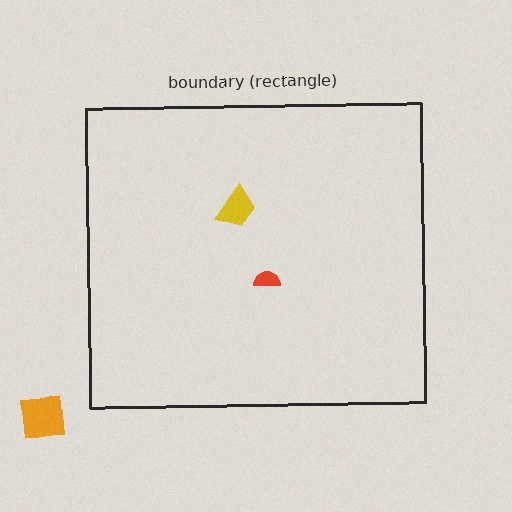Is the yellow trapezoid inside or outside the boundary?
Inside.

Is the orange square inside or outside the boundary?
Outside.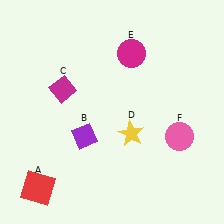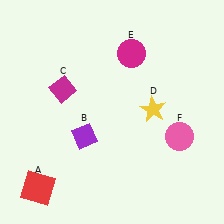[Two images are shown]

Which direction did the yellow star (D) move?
The yellow star (D) moved up.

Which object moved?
The yellow star (D) moved up.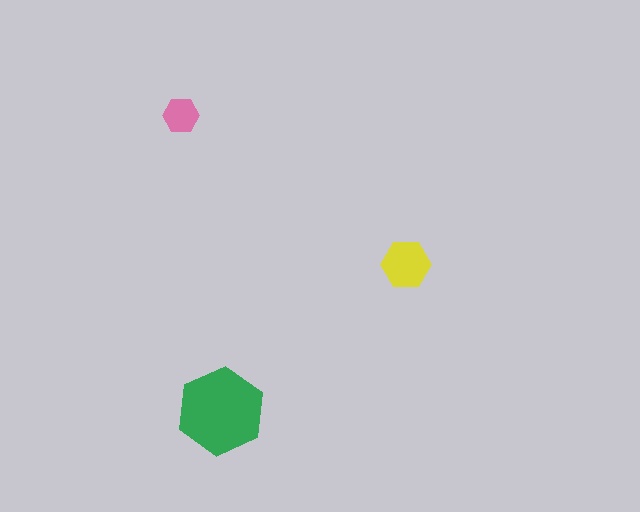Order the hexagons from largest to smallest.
the green one, the yellow one, the pink one.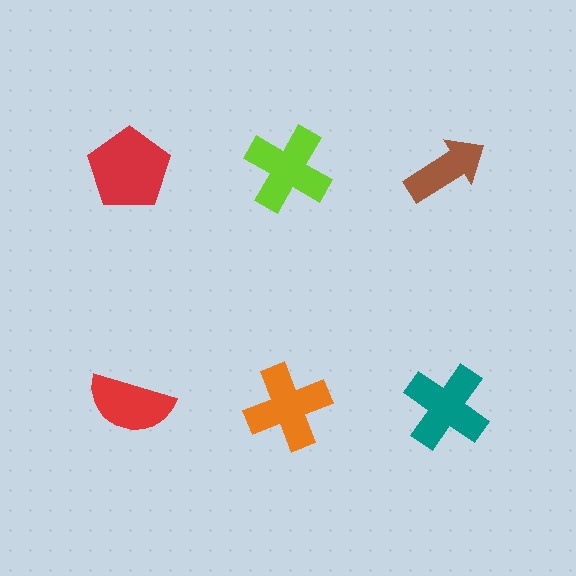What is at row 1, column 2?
A lime cross.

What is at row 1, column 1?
A red pentagon.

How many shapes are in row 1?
3 shapes.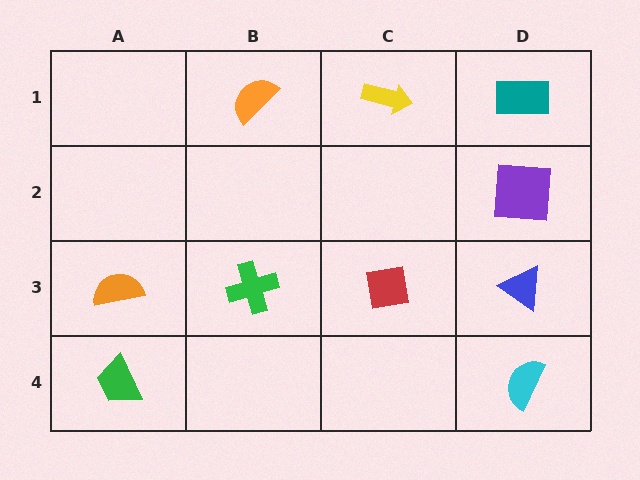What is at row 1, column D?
A teal rectangle.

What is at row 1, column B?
An orange semicircle.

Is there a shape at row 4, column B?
No, that cell is empty.